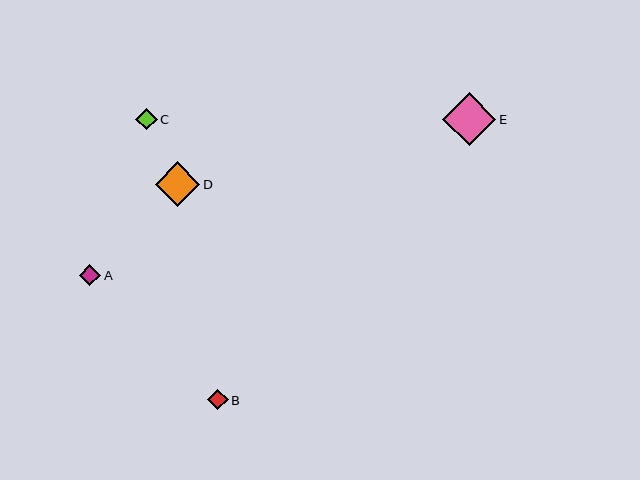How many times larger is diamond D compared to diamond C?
Diamond D is approximately 2.1 times the size of diamond C.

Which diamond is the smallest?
Diamond B is the smallest with a size of approximately 20 pixels.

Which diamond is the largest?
Diamond E is the largest with a size of approximately 53 pixels.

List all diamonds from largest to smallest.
From largest to smallest: E, D, A, C, B.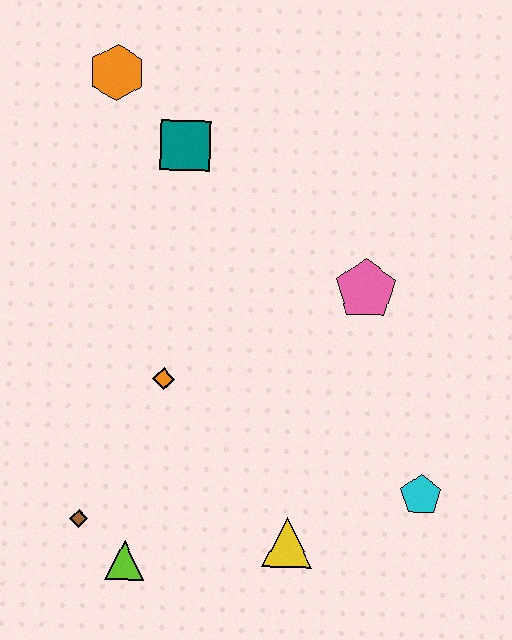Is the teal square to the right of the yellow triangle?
No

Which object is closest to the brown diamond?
The lime triangle is closest to the brown diamond.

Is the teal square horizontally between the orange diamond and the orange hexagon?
No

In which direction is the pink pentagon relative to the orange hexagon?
The pink pentagon is to the right of the orange hexagon.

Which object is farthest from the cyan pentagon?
The orange hexagon is farthest from the cyan pentagon.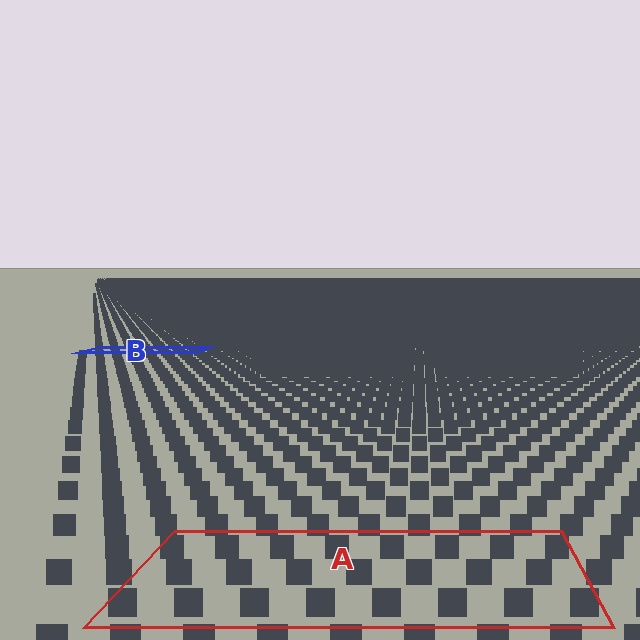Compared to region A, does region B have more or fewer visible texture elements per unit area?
Region B has more texture elements per unit area — they are packed more densely because it is farther away.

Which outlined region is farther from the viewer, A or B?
Region B is farther from the viewer — the texture elements inside it appear smaller and more densely packed.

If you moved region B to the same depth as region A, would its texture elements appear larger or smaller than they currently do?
They would appear larger. At a closer depth, the same texture elements are projected at a bigger on-screen size.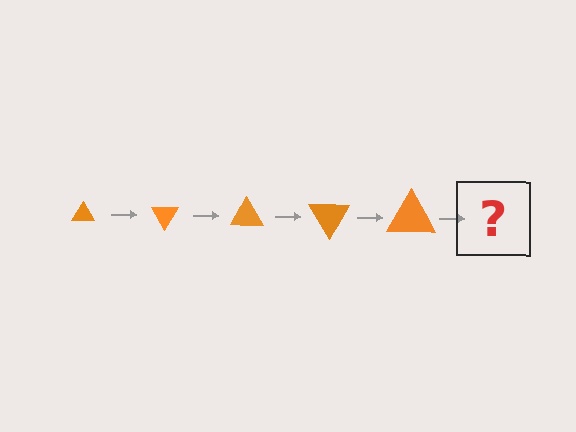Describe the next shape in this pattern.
It should be a triangle, larger than the previous one and rotated 300 degrees from the start.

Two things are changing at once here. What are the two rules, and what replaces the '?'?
The two rules are that the triangle grows larger each step and it rotates 60 degrees each step. The '?' should be a triangle, larger than the previous one and rotated 300 degrees from the start.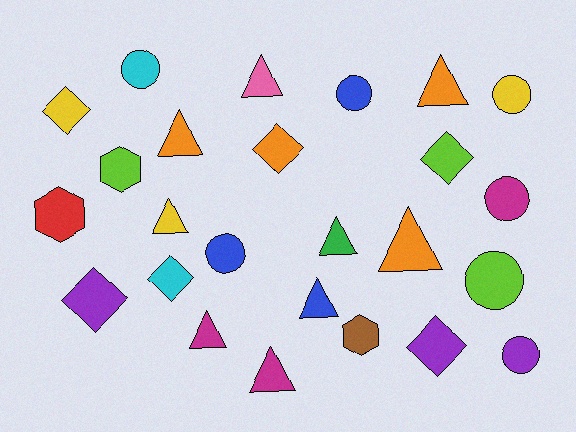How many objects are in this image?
There are 25 objects.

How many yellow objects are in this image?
There are 3 yellow objects.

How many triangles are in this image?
There are 9 triangles.